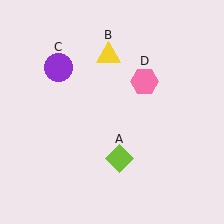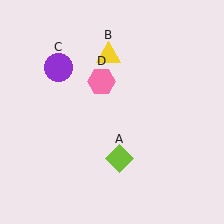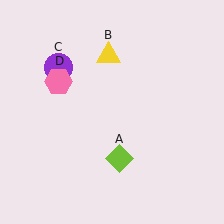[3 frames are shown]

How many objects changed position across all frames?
1 object changed position: pink hexagon (object D).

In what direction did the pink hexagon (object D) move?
The pink hexagon (object D) moved left.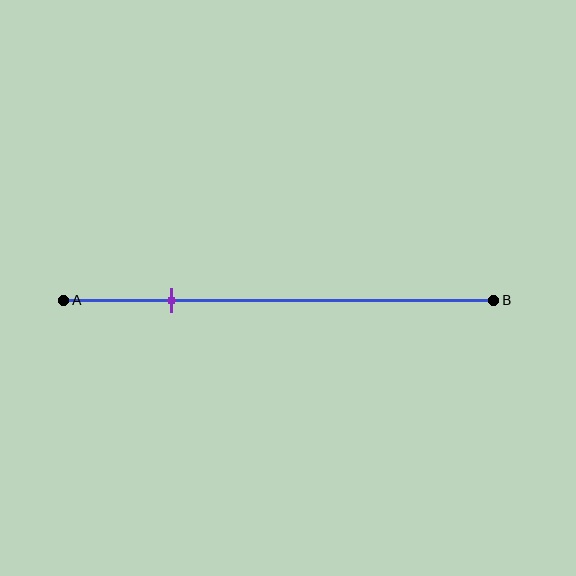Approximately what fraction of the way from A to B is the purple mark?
The purple mark is approximately 25% of the way from A to B.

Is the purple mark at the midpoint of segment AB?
No, the mark is at about 25% from A, not at the 50% midpoint.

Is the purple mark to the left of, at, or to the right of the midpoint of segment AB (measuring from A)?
The purple mark is to the left of the midpoint of segment AB.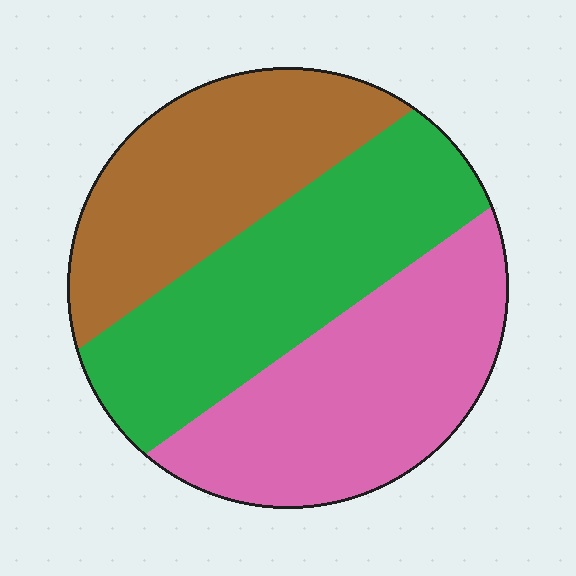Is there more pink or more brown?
Pink.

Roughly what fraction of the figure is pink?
Pink takes up about one third (1/3) of the figure.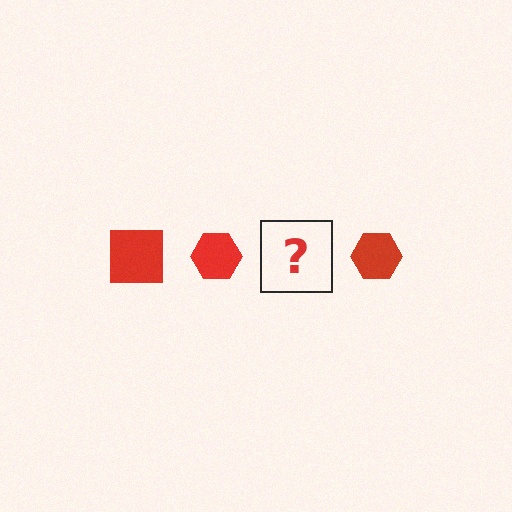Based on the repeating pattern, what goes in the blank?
The blank should be a red square.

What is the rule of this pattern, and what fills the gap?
The rule is that the pattern cycles through square, hexagon shapes in red. The gap should be filled with a red square.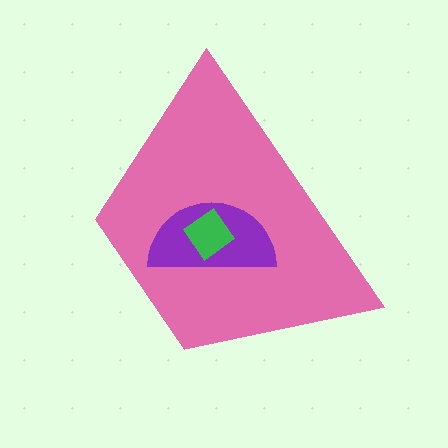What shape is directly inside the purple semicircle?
The green diamond.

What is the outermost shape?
The pink trapezoid.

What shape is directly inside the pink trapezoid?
The purple semicircle.